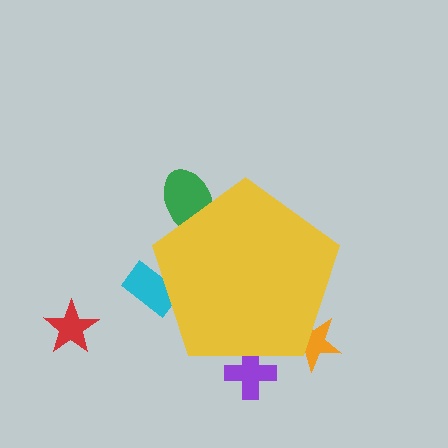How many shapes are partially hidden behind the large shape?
4 shapes are partially hidden.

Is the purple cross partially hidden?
Yes, the purple cross is partially hidden behind the yellow pentagon.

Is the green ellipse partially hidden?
Yes, the green ellipse is partially hidden behind the yellow pentagon.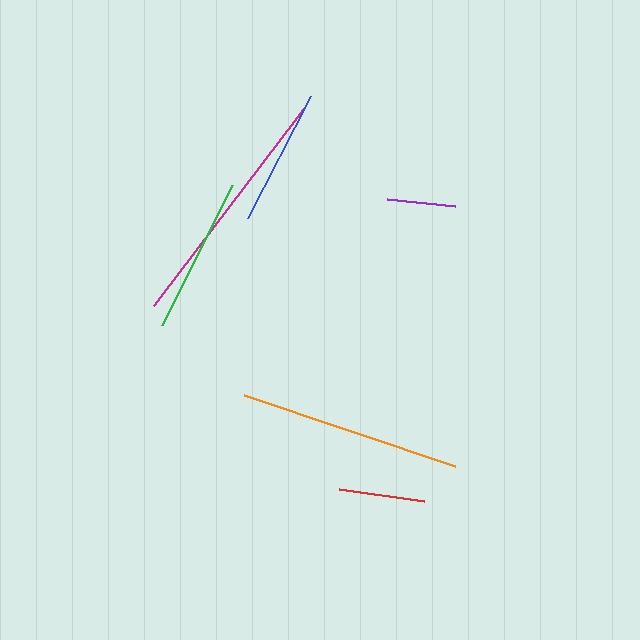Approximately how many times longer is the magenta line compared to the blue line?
The magenta line is approximately 1.8 times the length of the blue line.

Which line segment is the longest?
The magenta line is the longest at approximately 248 pixels.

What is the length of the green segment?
The green segment is approximately 157 pixels long.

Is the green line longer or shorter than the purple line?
The green line is longer than the purple line.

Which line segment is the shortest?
The purple line is the shortest at approximately 68 pixels.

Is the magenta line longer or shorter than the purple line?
The magenta line is longer than the purple line.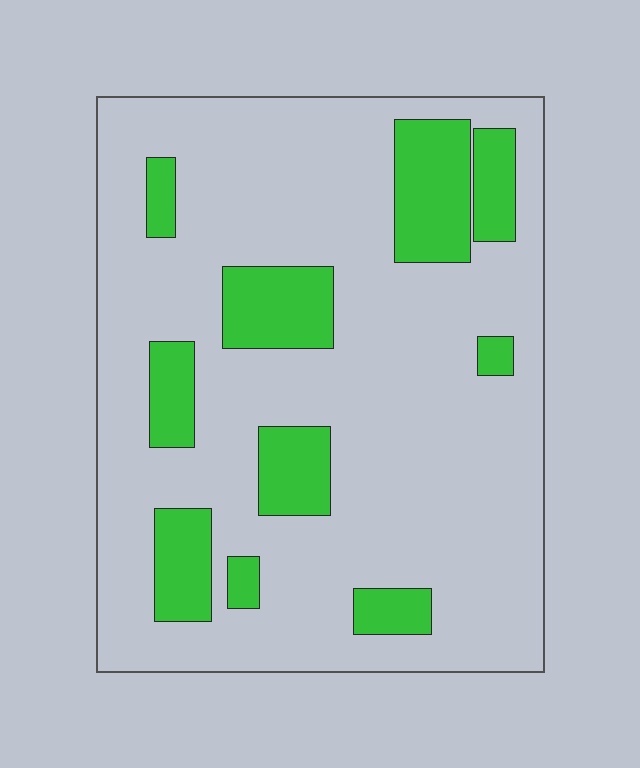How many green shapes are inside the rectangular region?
10.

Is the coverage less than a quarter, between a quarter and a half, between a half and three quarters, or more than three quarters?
Less than a quarter.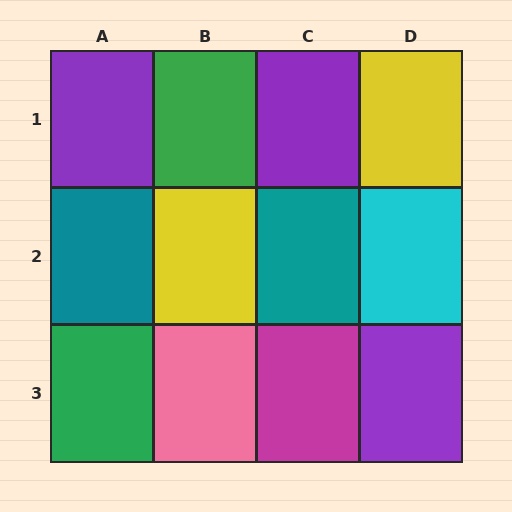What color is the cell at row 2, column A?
Teal.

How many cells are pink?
1 cell is pink.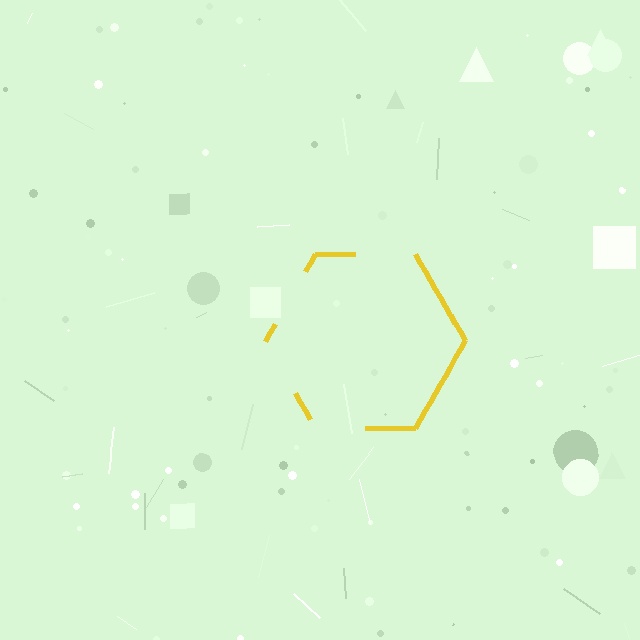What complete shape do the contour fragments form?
The contour fragments form a hexagon.